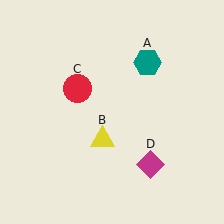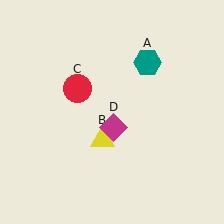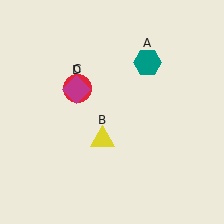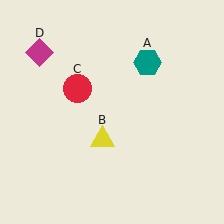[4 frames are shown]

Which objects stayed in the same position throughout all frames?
Teal hexagon (object A) and yellow triangle (object B) and red circle (object C) remained stationary.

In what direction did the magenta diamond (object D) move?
The magenta diamond (object D) moved up and to the left.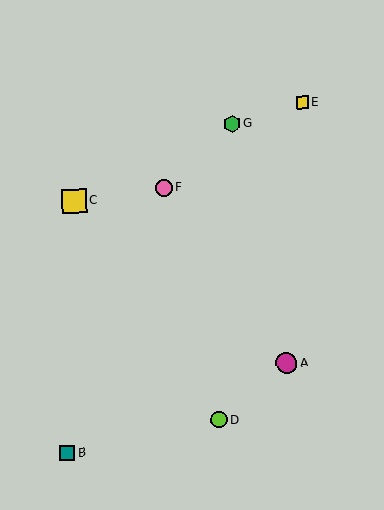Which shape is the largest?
The yellow square (labeled C) is the largest.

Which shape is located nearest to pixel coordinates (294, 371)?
The magenta circle (labeled A) at (287, 363) is nearest to that location.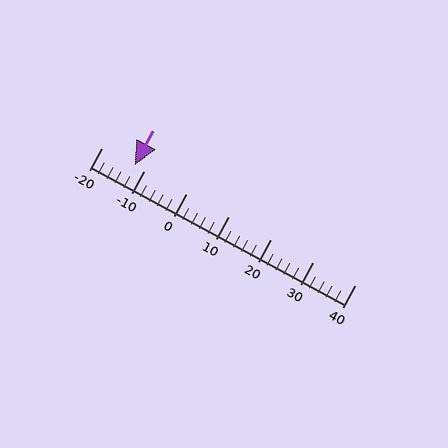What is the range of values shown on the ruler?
The ruler shows values from -20 to 40.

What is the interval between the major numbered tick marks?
The major tick marks are spaced 10 units apart.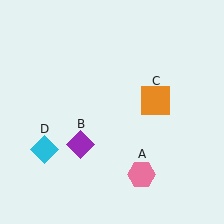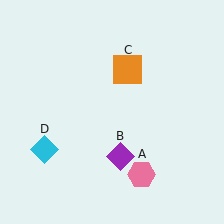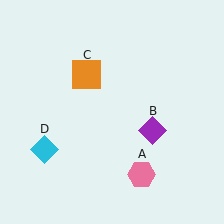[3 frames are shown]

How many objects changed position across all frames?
2 objects changed position: purple diamond (object B), orange square (object C).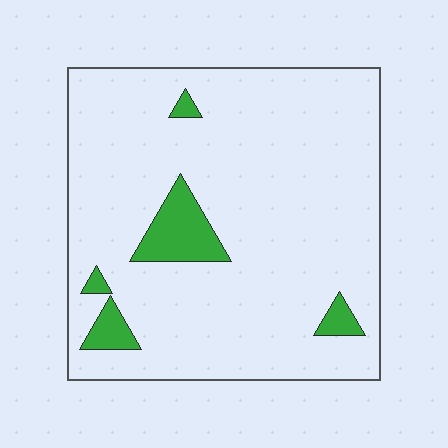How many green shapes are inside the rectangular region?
5.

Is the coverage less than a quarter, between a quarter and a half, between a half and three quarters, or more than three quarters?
Less than a quarter.